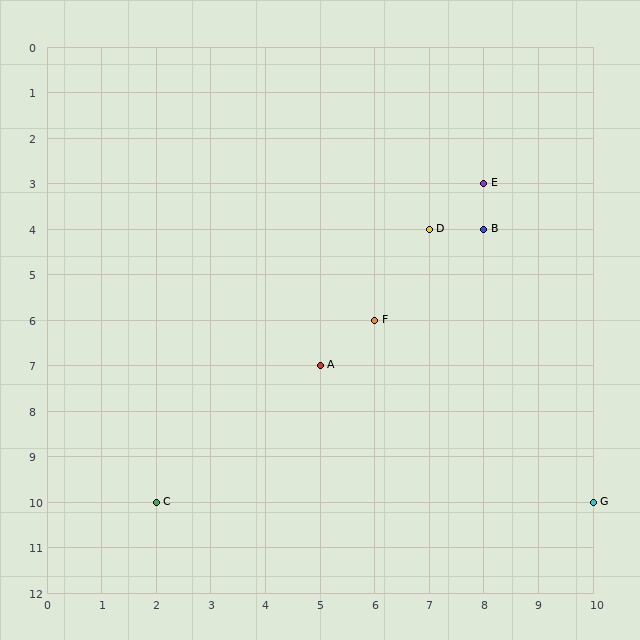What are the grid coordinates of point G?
Point G is at grid coordinates (10, 10).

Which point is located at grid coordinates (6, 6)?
Point F is at (6, 6).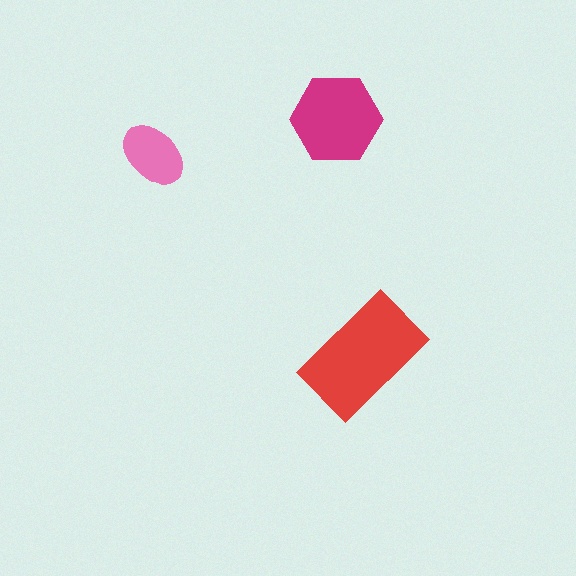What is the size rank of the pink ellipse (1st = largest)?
3rd.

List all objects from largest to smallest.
The red rectangle, the magenta hexagon, the pink ellipse.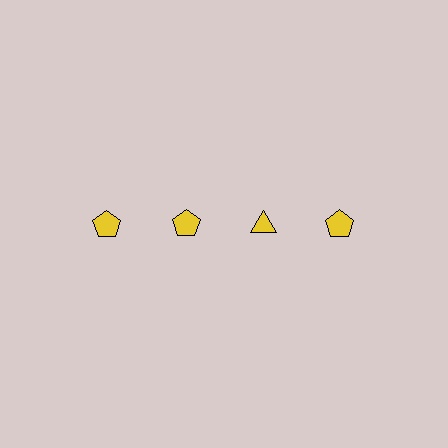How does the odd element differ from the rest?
It has a different shape: triangle instead of pentagon.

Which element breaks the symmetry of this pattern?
The yellow triangle in the top row, center column breaks the symmetry. All other shapes are yellow pentagons.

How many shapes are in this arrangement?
There are 4 shapes arranged in a grid pattern.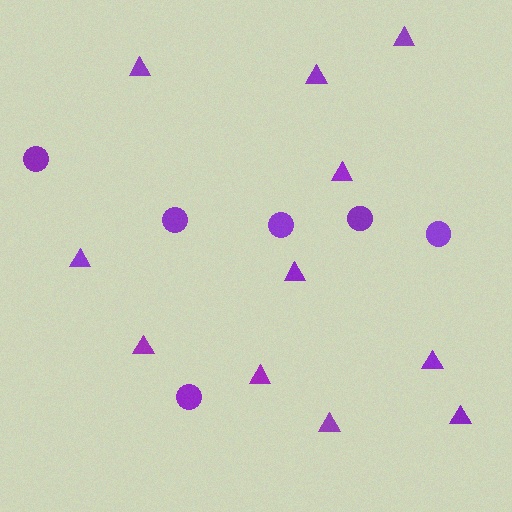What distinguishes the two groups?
There are 2 groups: one group of triangles (11) and one group of circles (6).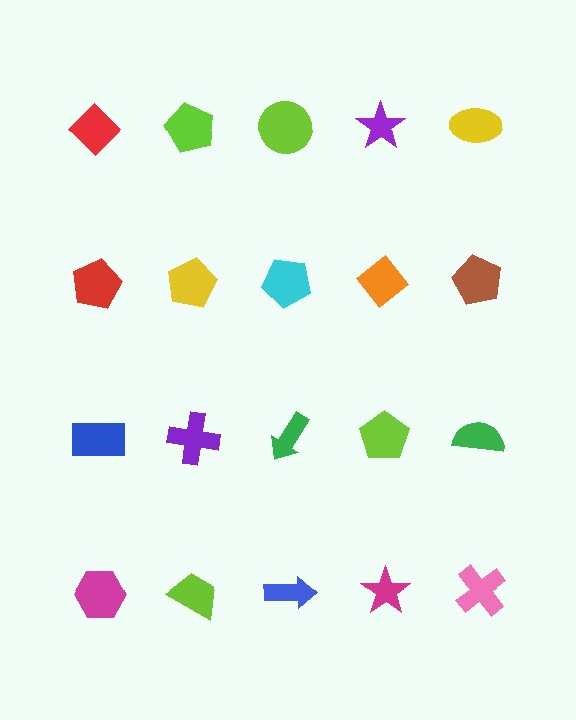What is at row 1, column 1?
A red diamond.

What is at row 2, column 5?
A brown pentagon.